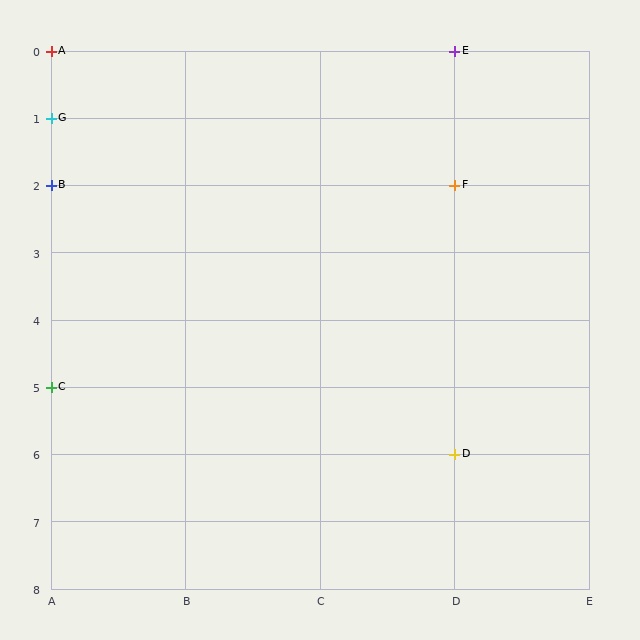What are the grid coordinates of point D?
Point D is at grid coordinates (D, 6).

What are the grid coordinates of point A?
Point A is at grid coordinates (A, 0).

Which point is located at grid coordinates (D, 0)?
Point E is at (D, 0).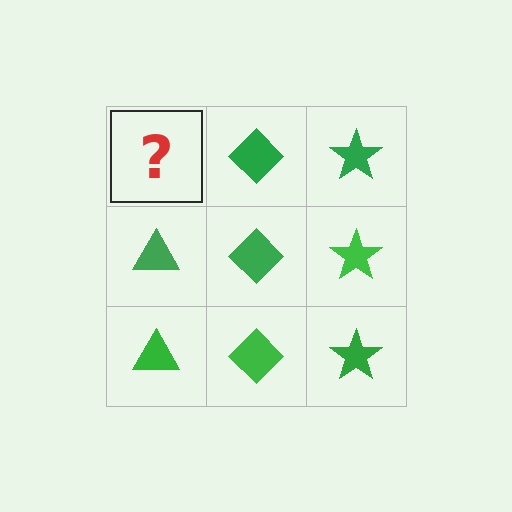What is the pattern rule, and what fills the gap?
The rule is that each column has a consistent shape. The gap should be filled with a green triangle.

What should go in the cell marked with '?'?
The missing cell should contain a green triangle.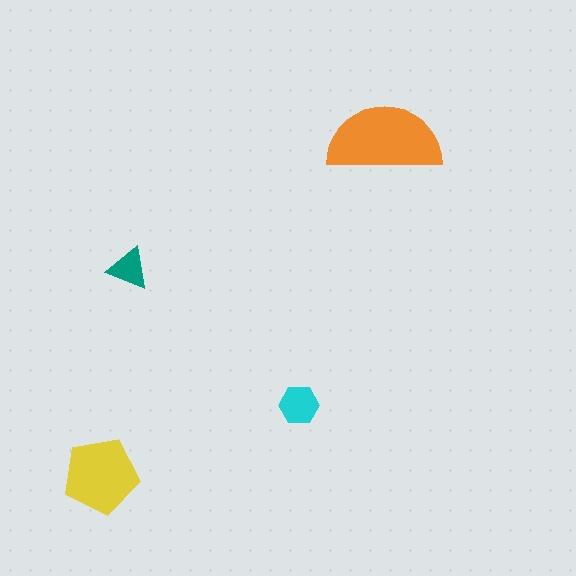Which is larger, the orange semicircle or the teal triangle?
The orange semicircle.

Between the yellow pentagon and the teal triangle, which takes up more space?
The yellow pentagon.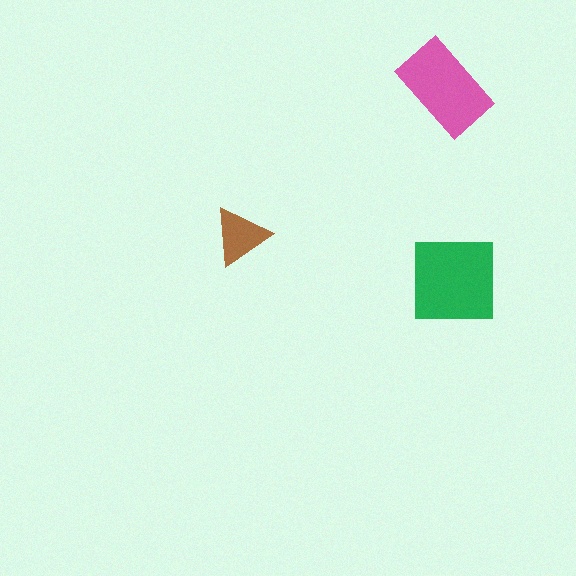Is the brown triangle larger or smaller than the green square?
Smaller.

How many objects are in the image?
There are 3 objects in the image.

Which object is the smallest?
The brown triangle.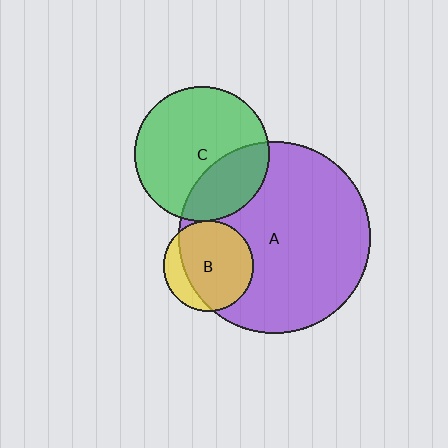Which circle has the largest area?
Circle A (purple).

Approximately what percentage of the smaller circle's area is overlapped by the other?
Approximately 30%.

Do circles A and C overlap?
Yes.